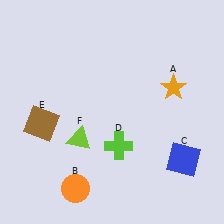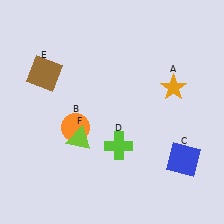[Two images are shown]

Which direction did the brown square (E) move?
The brown square (E) moved up.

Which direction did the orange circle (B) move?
The orange circle (B) moved up.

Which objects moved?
The objects that moved are: the orange circle (B), the brown square (E).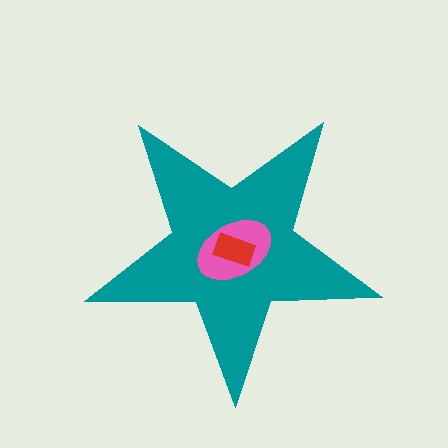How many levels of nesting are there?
3.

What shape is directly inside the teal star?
The pink ellipse.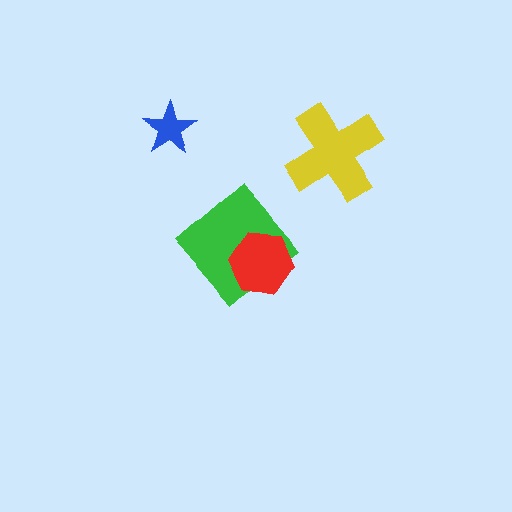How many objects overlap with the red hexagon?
1 object overlaps with the red hexagon.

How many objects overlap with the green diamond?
1 object overlaps with the green diamond.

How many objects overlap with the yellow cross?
0 objects overlap with the yellow cross.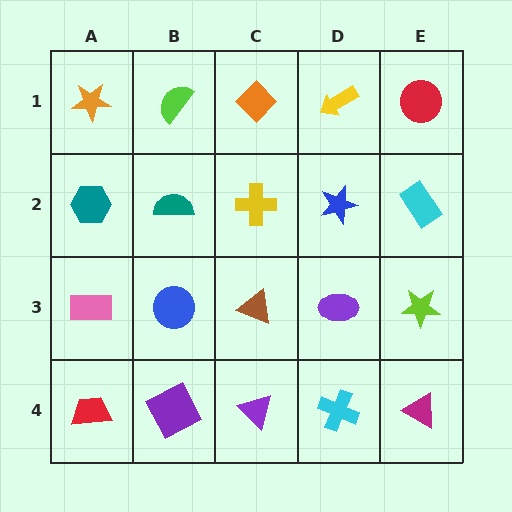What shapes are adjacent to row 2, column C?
An orange diamond (row 1, column C), a brown triangle (row 3, column C), a teal semicircle (row 2, column B), a blue star (row 2, column D).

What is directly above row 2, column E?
A red circle.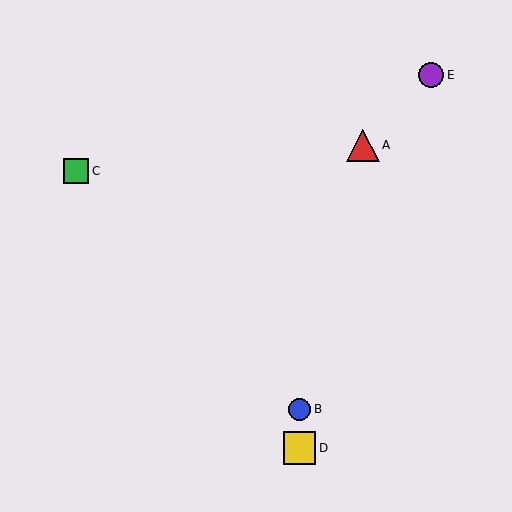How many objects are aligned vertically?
2 objects (B, D) are aligned vertically.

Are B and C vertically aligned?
No, B is at x≈300 and C is at x≈76.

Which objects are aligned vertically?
Objects B, D are aligned vertically.